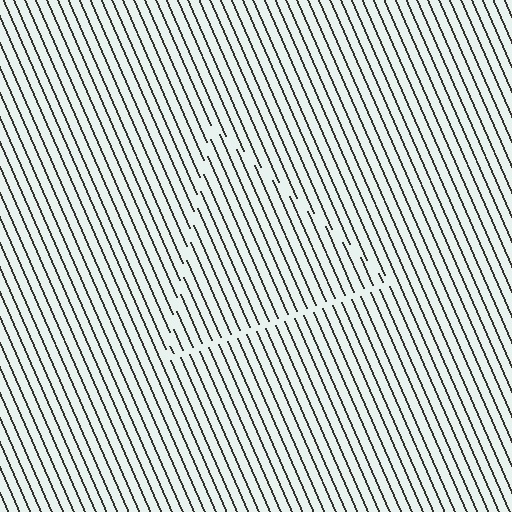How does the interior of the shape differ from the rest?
The interior of the shape contains the same grating, shifted by half a period — the contour is defined by the phase discontinuity where line-ends from the inner and outer gratings abut.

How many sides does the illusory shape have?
3 sides — the line-ends trace a triangle.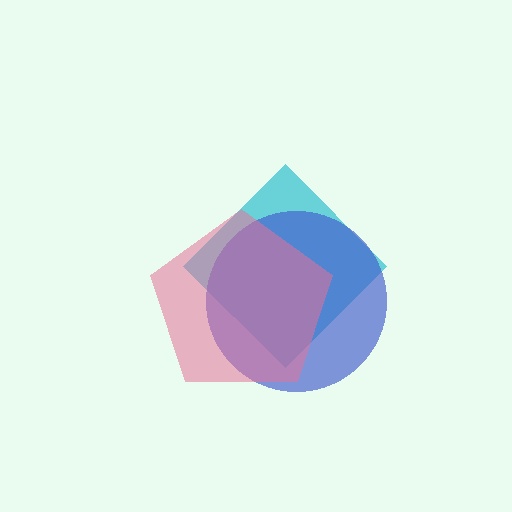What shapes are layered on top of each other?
The layered shapes are: a cyan diamond, a blue circle, a pink pentagon.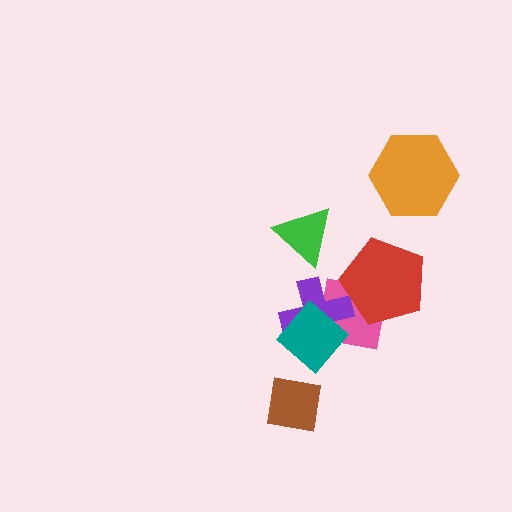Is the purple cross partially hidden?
Yes, it is partially covered by another shape.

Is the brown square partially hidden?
No, no other shape covers it.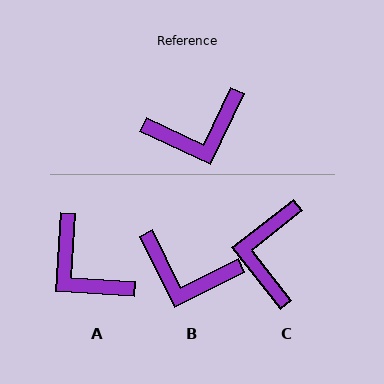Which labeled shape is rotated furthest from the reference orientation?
C, about 116 degrees away.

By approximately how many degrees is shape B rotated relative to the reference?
Approximately 39 degrees clockwise.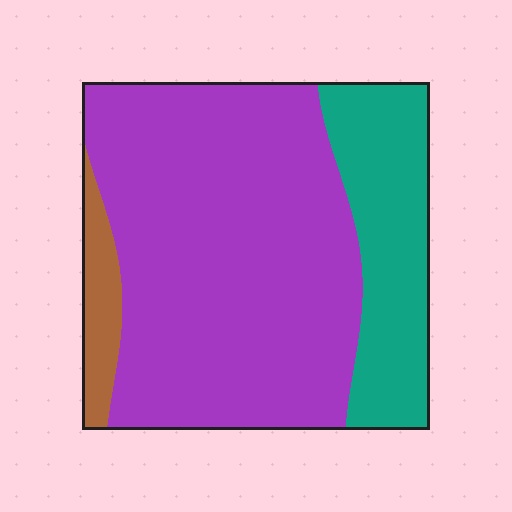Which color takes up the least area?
Brown, at roughly 5%.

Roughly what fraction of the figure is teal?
Teal covers around 25% of the figure.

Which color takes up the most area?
Purple, at roughly 70%.